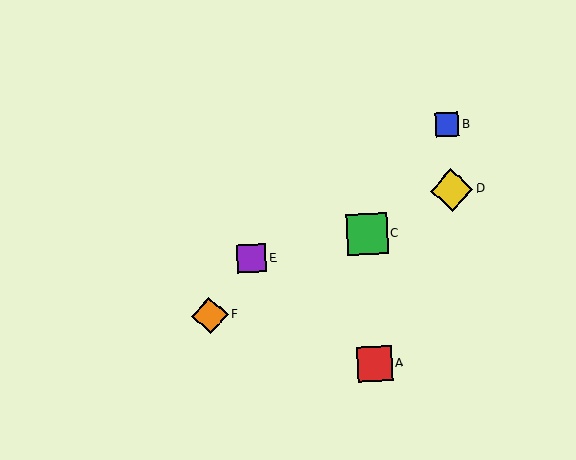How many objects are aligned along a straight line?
3 objects (C, D, F) are aligned along a straight line.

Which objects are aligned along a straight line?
Objects C, D, F are aligned along a straight line.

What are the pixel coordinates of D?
Object D is at (452, 190).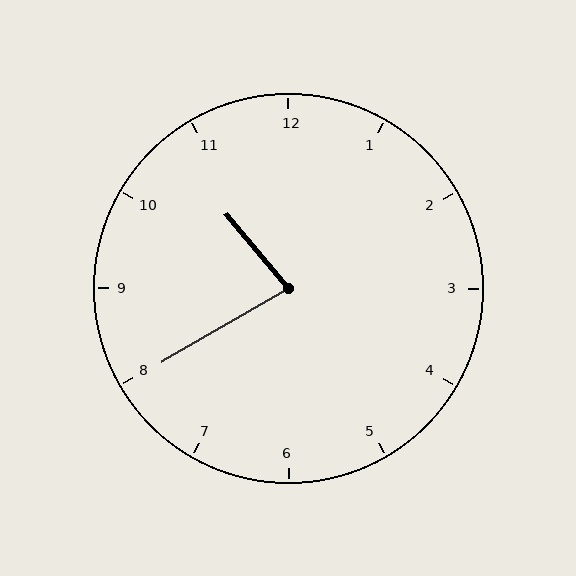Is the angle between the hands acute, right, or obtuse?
It is acute.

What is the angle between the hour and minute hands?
Approximately 80 degrees.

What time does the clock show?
10:40.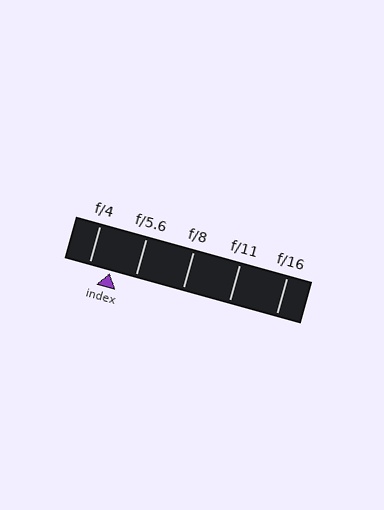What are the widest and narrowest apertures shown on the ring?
The widest aperture shown is f/4 and the narrowest is f/16.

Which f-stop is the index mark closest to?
The index mark is closest to f/4.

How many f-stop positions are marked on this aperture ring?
There are 5 f-stop positions marked.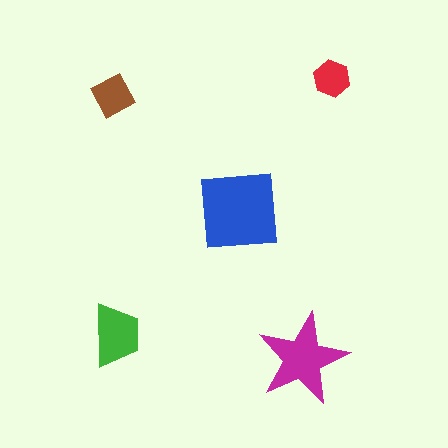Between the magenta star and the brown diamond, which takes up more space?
The magenta star.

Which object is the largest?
The blue square.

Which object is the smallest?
The red hexagon.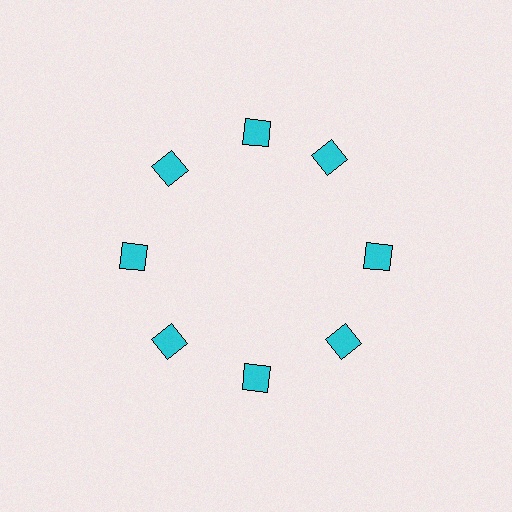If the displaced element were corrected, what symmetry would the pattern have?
It would have 8-fold rotational symmetry — the pattern would map onto itself every 45 degrees.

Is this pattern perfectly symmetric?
No. The 8 cyan squares are arranged in a ring, but one element near the 2 o'clock position is rotated out of alignment along the ring, breaking the 8-fold rotational symmetry.